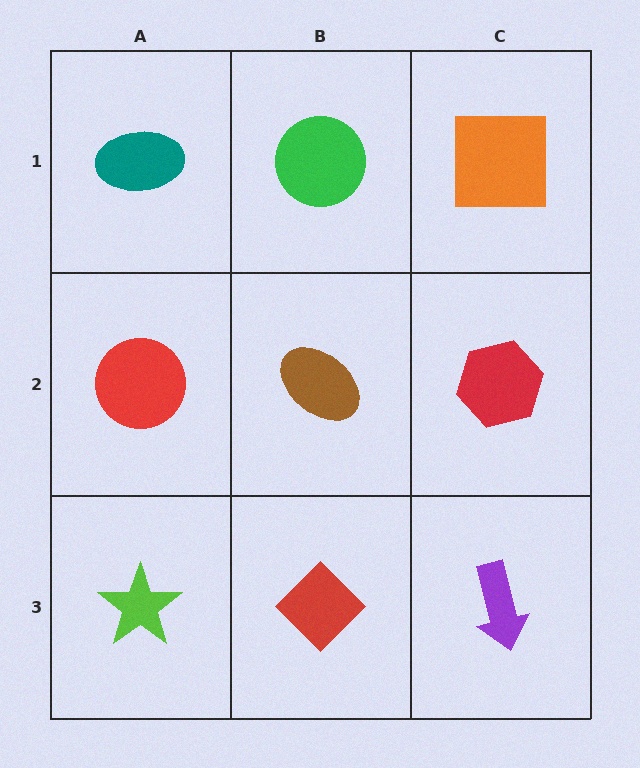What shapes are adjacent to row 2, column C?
An orange square (row 1, column C), a purple arrow (row 3, column C), a brown ellipse (row 2, column B).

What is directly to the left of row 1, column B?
A teal ellipse.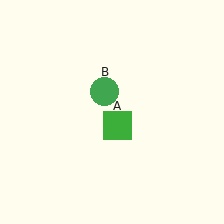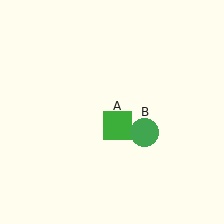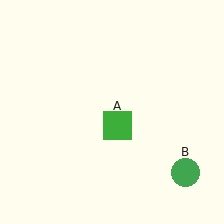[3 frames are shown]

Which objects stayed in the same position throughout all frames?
Green square (object A) remained stationary.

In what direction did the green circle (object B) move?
The green circle (object B) moved down and to the right.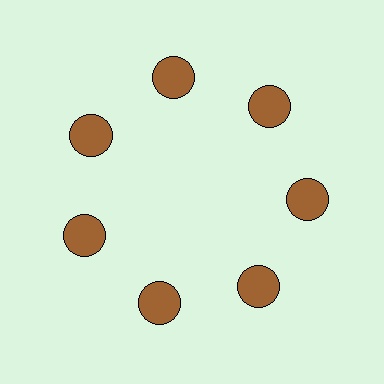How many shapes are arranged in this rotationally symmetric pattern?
There are 7 shapes, arranged in 7 groups of 1.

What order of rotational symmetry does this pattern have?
This pattern has 7-fold rotational symmetry.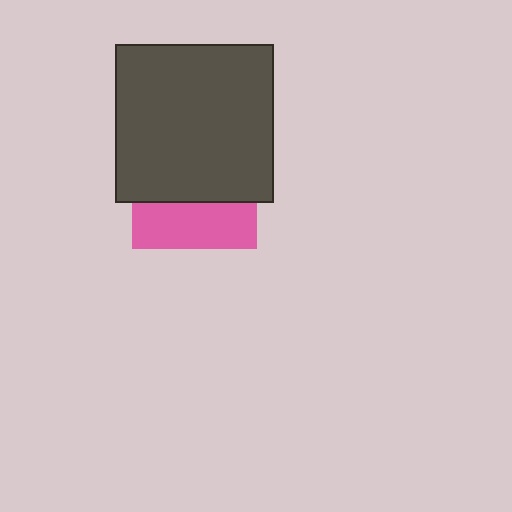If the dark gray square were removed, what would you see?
You would see the complete pink square.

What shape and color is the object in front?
The object in front is a dark gray square.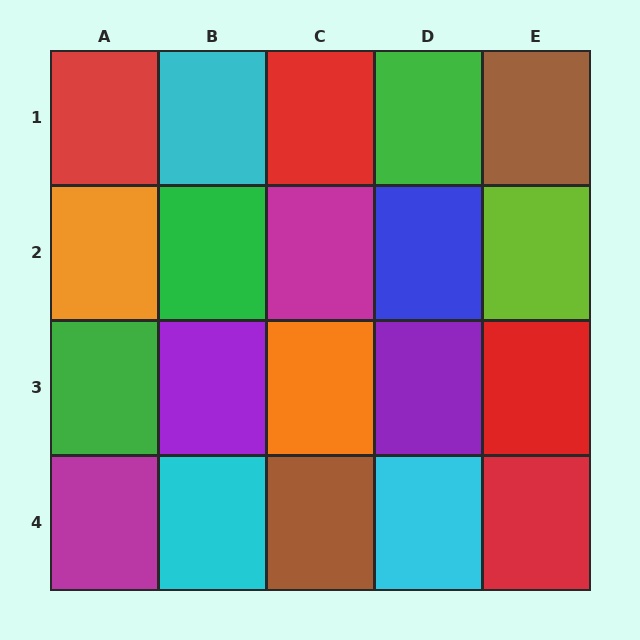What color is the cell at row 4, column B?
Cyan.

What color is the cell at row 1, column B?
Cyan.